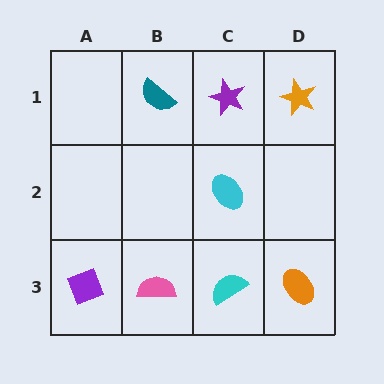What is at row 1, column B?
A teal semicircle.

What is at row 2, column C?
A cyan ellipse.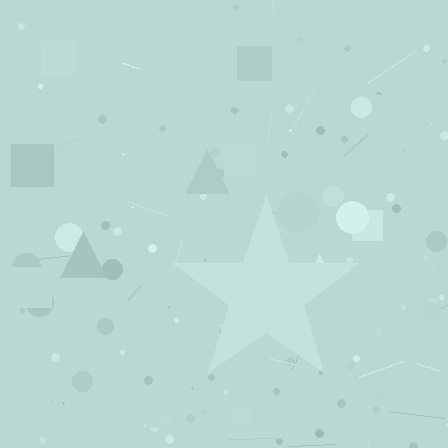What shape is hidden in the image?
A star is hidden in the image.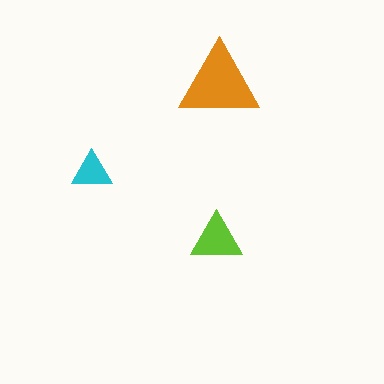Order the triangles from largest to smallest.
the orange one, the lime one, the cyan one.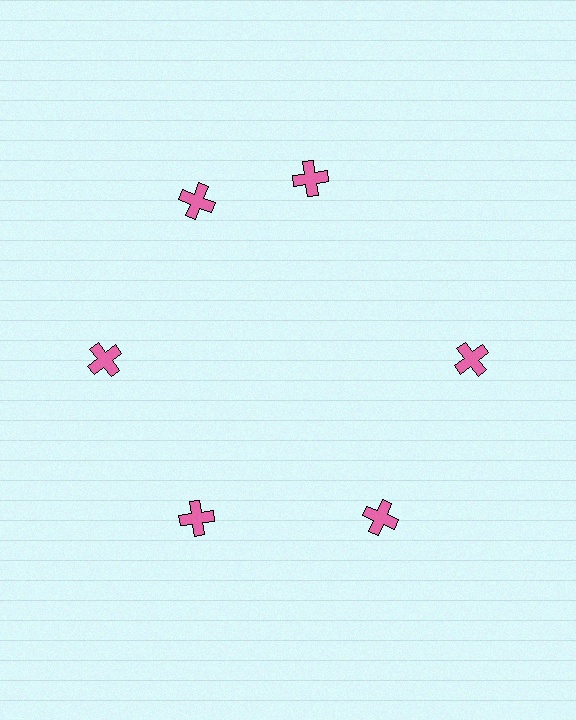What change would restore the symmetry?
The symmetry would be restored by rotating it back into even spacing with its neighbors so that all 6 crosses sit at equal angles and equal distance from the center.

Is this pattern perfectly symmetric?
No. The 6 pink crosses are arranged in a ring, but one element near the 1 o'clock position is rotated out of alignment along the ring, breaking the 6-fold rotational symmetry.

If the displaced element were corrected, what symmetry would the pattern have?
It would have 6-fold rotational symmetry — the pattern would map onto itself every 60 degrees.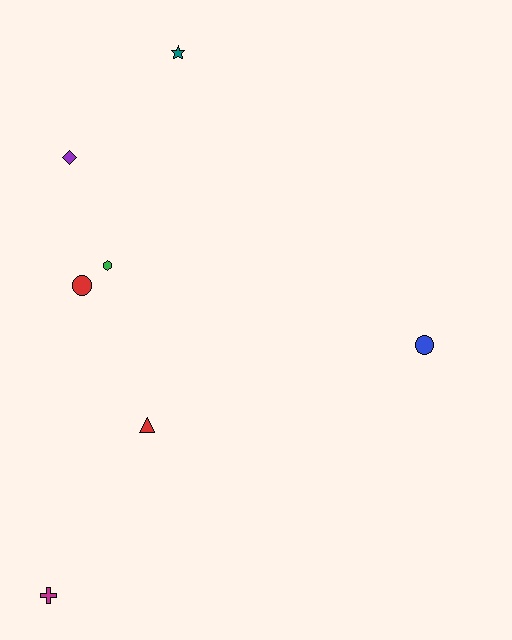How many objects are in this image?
There are 7 objects.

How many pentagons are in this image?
There are no pentagons.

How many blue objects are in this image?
There is 1 blue object.